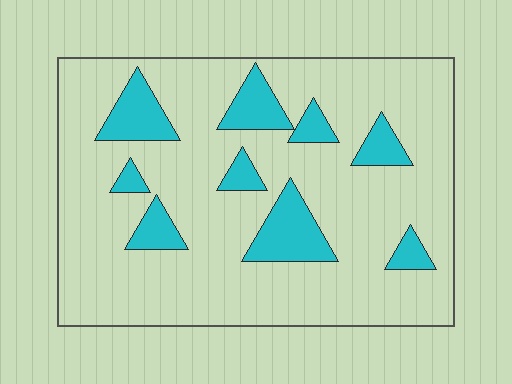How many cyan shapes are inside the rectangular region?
9.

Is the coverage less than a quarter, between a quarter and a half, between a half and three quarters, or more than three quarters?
Less than a quarter.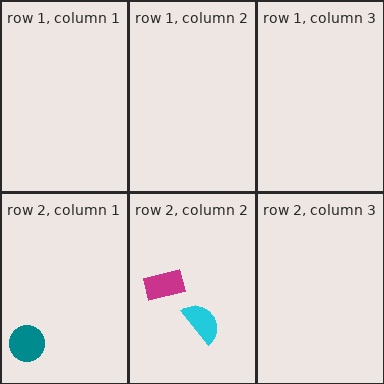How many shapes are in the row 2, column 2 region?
2.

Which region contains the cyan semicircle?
The row 2, column 2 region.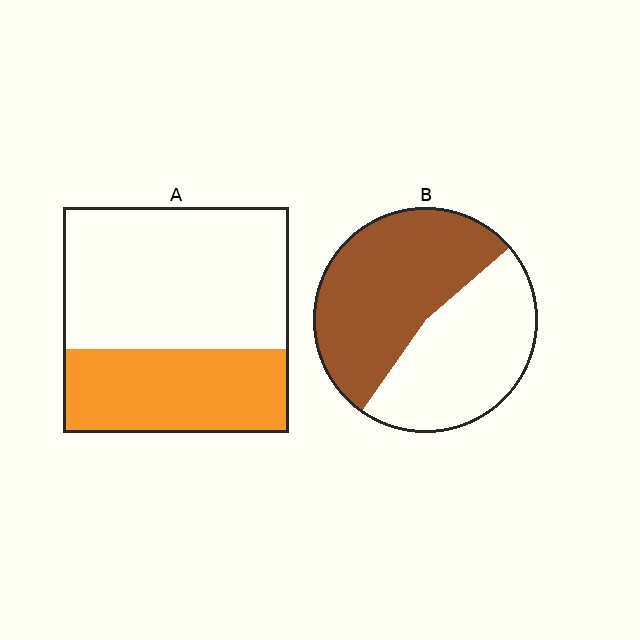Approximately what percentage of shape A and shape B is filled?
A is approximately 35% and B is approximately 55%.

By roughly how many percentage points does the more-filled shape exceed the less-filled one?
By roughly 15 percentage points (B over A).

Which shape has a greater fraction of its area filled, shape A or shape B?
Shape B.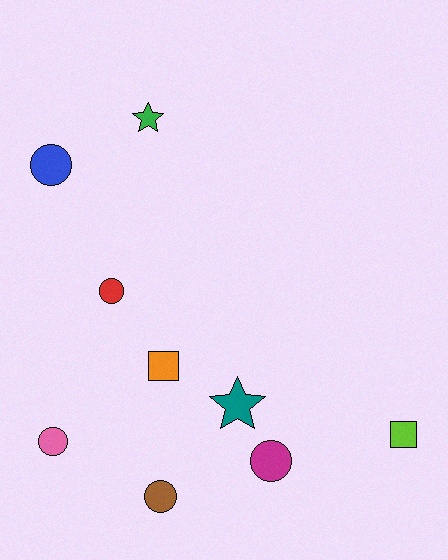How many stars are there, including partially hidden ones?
There are 2 stars.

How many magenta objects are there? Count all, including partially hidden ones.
There is 1 magenta object.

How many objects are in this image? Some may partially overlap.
There are 9 objects.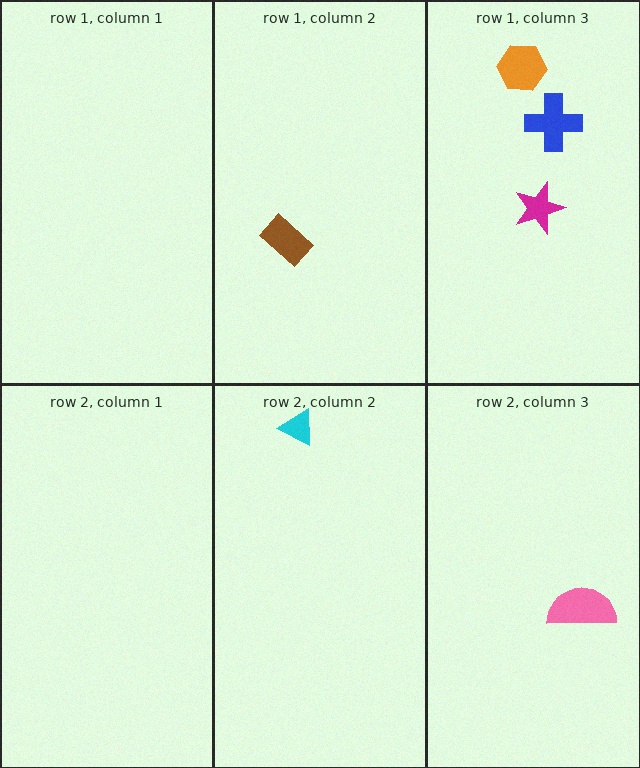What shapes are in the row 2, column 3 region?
The pink semicircle.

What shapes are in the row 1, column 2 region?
The brown rectangle.